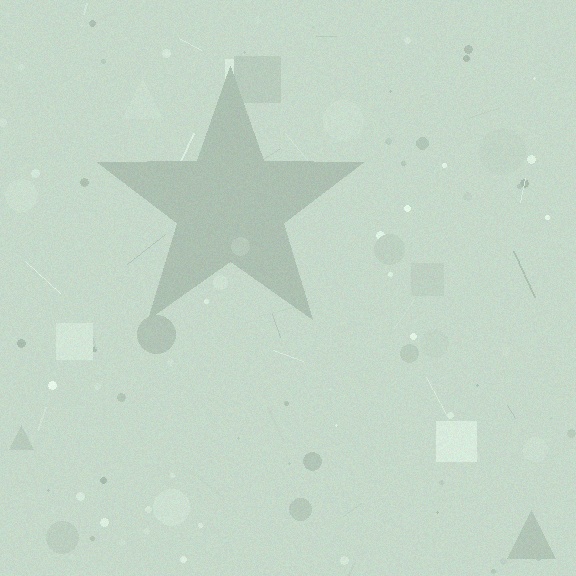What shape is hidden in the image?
A star is hidden in the image.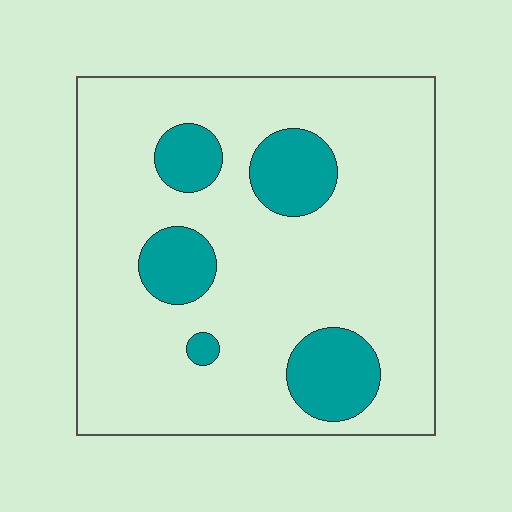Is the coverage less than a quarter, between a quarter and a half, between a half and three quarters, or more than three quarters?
Less than a quarter.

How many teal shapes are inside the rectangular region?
5.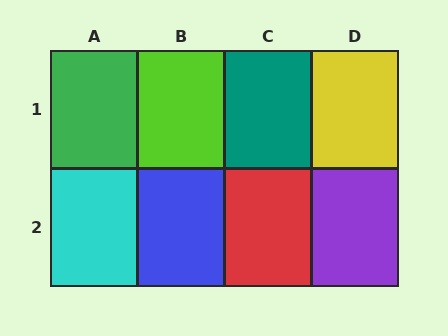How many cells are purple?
1 cell is purple.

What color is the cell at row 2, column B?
Blue.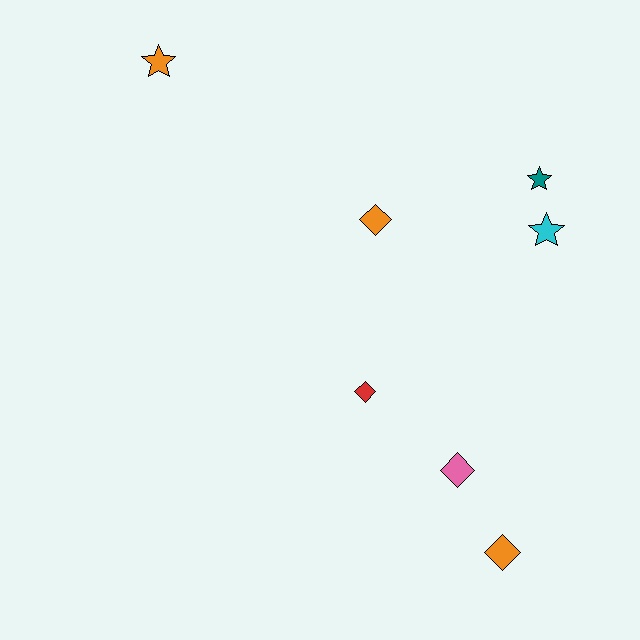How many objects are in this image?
There are 7 objects.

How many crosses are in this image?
There are no crosses.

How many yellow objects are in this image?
There are no yellow objects.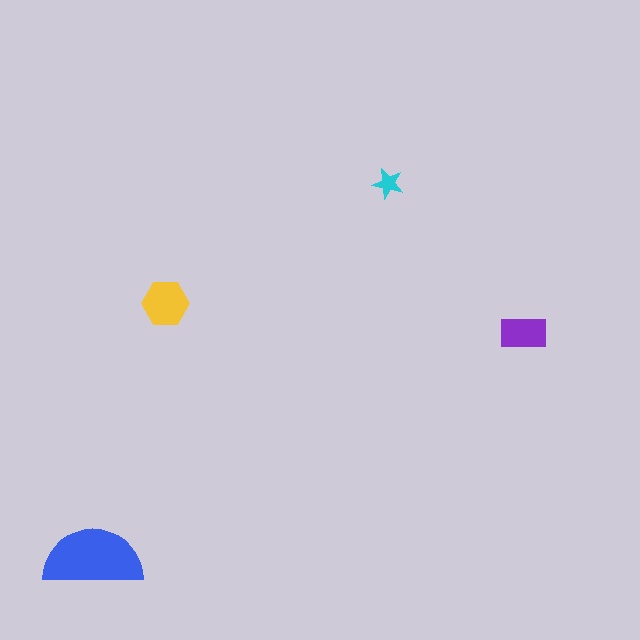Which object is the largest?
The blue semicircle.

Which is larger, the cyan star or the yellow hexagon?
The yellow hexagon.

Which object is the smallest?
The cyan star.